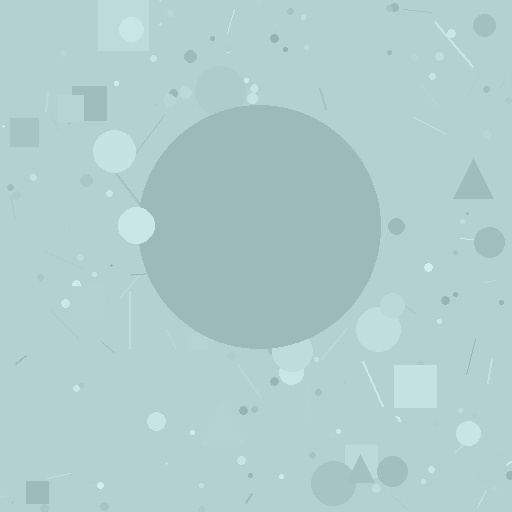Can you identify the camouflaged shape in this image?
The camouflaged shape is a circle.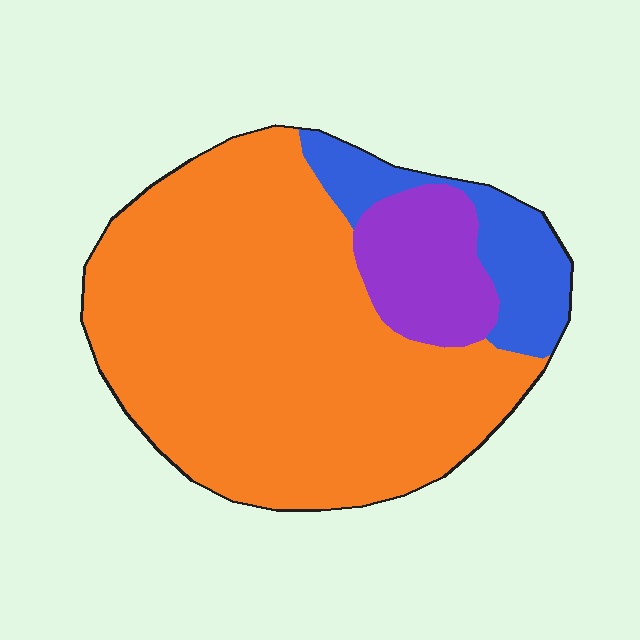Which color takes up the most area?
Orange, at roughly 75%.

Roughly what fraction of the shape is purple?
Purple takes up about one eighth (1/8) of the shape.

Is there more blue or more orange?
Orange.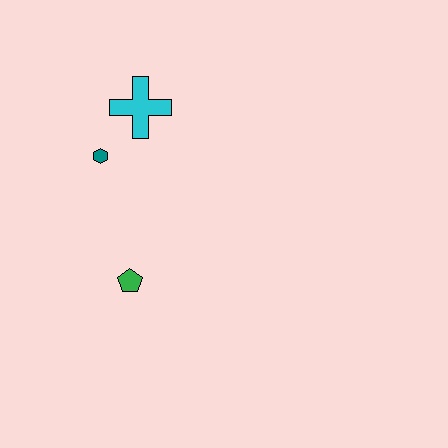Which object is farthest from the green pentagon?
The cyan cross is farthest from the green pentagon.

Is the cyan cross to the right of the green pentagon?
Yes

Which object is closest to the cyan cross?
The teal hexagon is closest to the cyan cross.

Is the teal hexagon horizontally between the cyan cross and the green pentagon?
No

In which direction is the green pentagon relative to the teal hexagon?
The green pentagon is below the teal hexagon.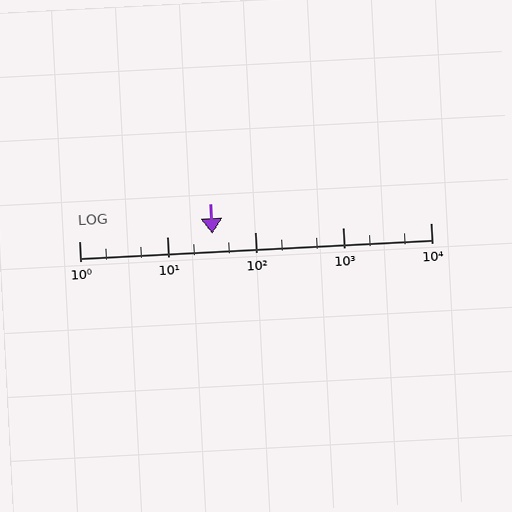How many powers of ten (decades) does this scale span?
The scale spans 4 decades, from 1 to 10000.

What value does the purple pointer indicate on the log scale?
The pointer indicates approximately 33.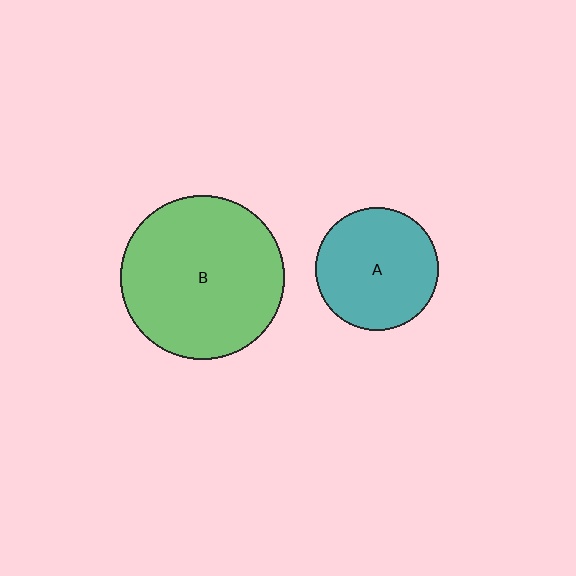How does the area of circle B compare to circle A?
Approximately 1.8 times.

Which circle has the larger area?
Circle B (green).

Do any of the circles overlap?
No, none of the circles overlap.